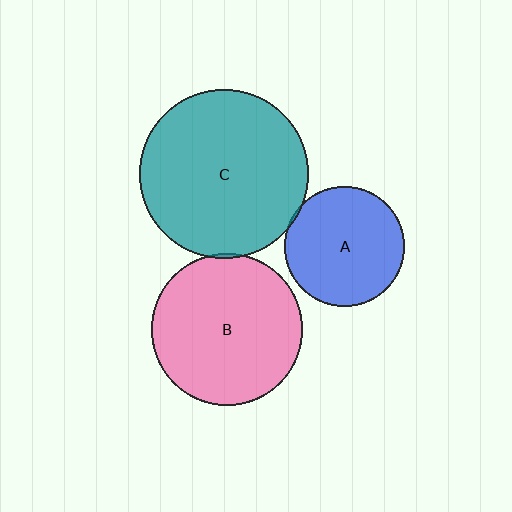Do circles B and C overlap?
Yes.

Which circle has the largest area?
Circle C (teal).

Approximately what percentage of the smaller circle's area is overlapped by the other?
Approximately 5%.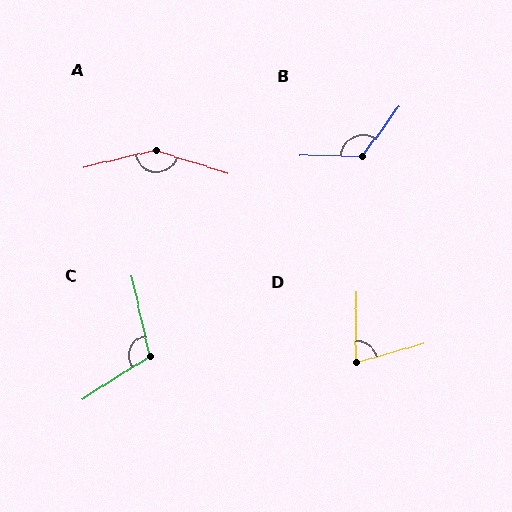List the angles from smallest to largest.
D (73°), C (110°), B (126°), A (149°).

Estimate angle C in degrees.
Approximately 110 degrees.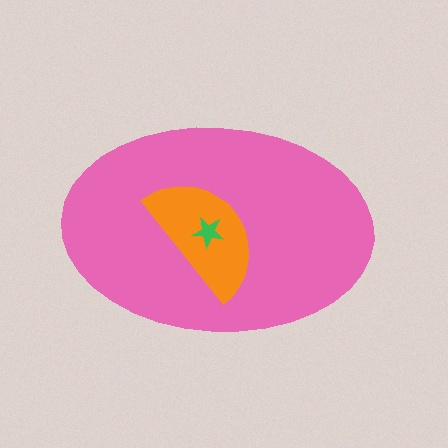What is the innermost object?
The green star.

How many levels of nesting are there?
3.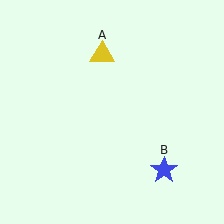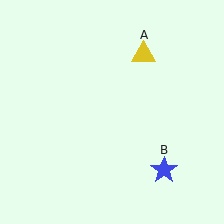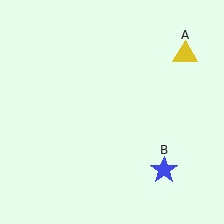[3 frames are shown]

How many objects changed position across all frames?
1 object changed position: yellow triangle (object A).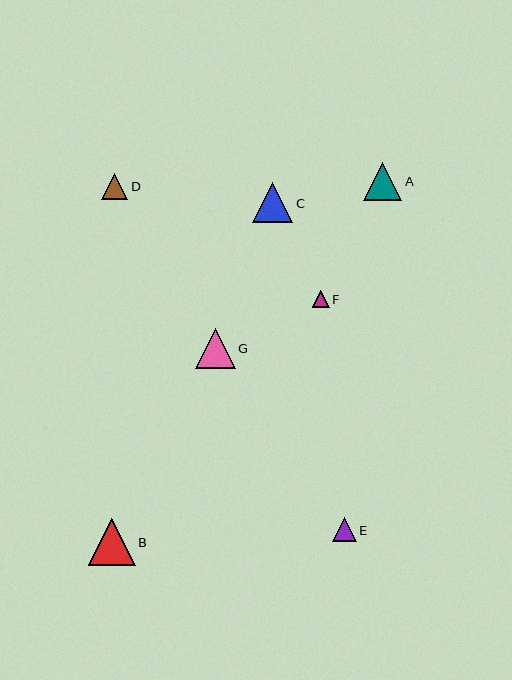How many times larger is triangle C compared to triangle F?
Triangle C is approximately 2.4 times the size of triangle F.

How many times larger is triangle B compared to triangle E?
Triangle B is approximately 2.0 times the size of triangle E.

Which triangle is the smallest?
Triangle F is the smallest with a size of approximately 17 pixels.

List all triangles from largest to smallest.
From largest to smallest: B, C, G, A, D, E, F.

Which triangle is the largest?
Triangle B is the largest with a size of approximately 47 pixels.